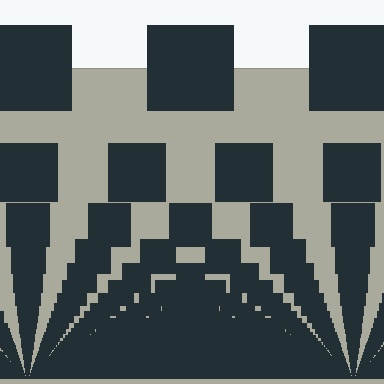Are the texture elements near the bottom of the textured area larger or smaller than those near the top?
Smaller. The gradient is inverted — elements near the bottom are smaller and denser.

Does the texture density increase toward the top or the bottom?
Density increases toward the bottom.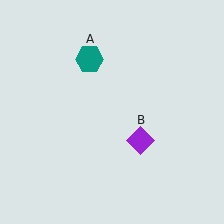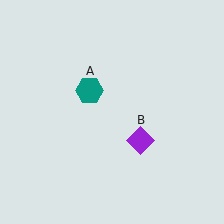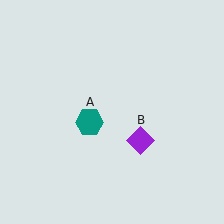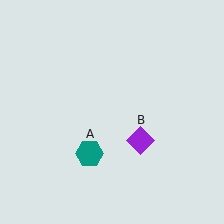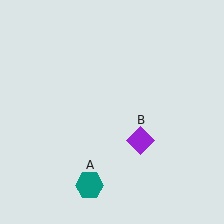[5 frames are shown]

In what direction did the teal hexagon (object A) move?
The teal hexagon (object A) moved down.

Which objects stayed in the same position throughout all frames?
Purple diamond (object B) remained stationary.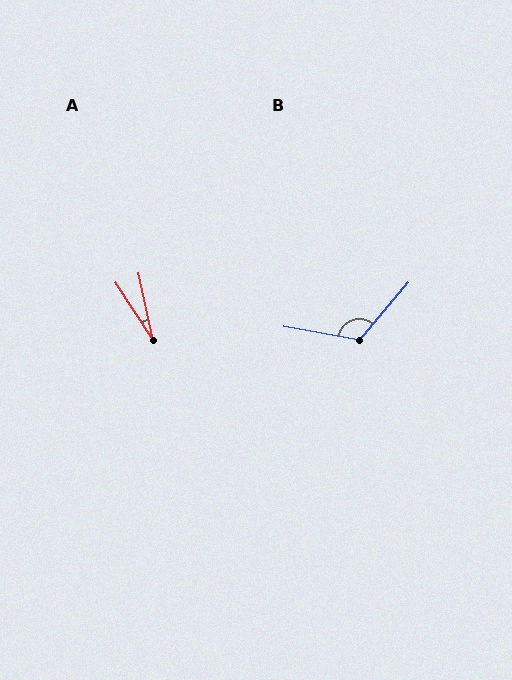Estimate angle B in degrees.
Approximately 120 degrees.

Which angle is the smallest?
A, at approximately 22 degrees.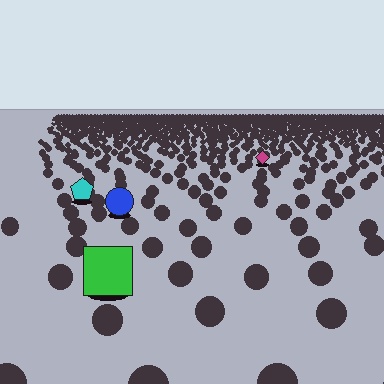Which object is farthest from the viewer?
The magenta diamond is farthest from the viewer. It appears smaller and the ground texture around it is denser.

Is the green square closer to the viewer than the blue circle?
Yes. The green square is closer — you can tell from the texture gradient: the ground texture is coarser near it.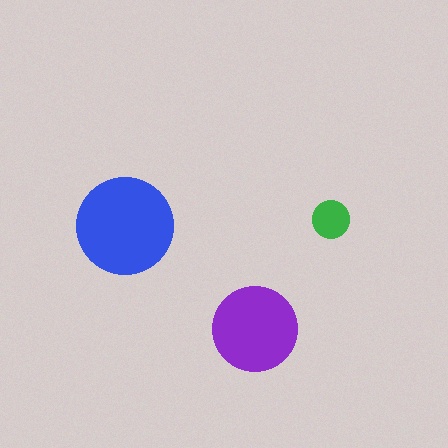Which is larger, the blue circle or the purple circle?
The blue one.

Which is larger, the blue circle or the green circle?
The blue one.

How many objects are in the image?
There are 3 objects in the image.